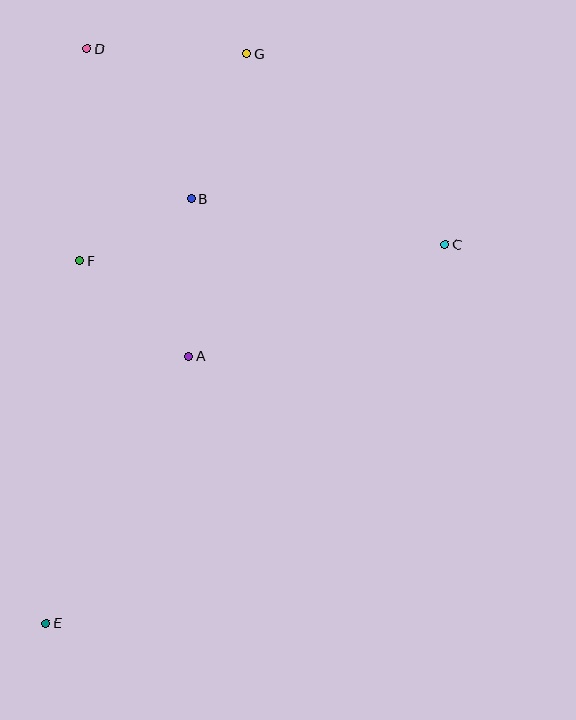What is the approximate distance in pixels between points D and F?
The distance between D and F is approximately 212 pixels.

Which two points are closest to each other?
Points B and F are closest to each other.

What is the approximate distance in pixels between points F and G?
The distance between F and G is approximately 266 pixels.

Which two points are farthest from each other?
Points E and G are farthest from each other.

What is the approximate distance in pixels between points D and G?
The distance between D and G is approximately 160 pixels.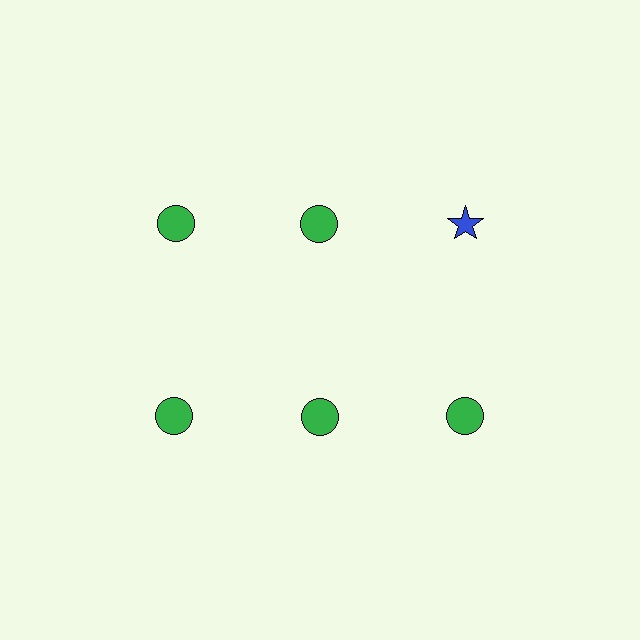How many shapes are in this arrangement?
There are 6 shapes arranged in a grid pattern.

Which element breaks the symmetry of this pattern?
The blue star in the top row, center column breaks the symmetry. All other shapes are green circles.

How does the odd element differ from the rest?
It differs in both color (blue instead of green) and shape (star instead of circle).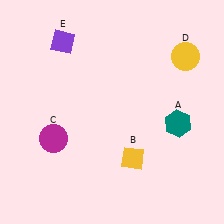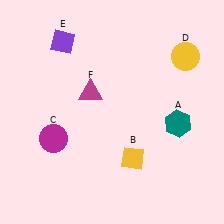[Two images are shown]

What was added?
A magenta triangle (F) was added in Image 2.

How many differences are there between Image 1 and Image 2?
There is 1 difference between the two images.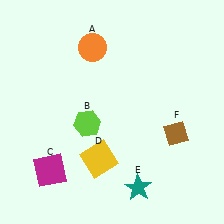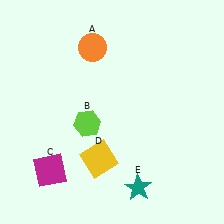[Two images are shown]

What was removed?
The brown diamond (F) was removed in Image 2.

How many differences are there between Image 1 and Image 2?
There is 1 difference between the two images.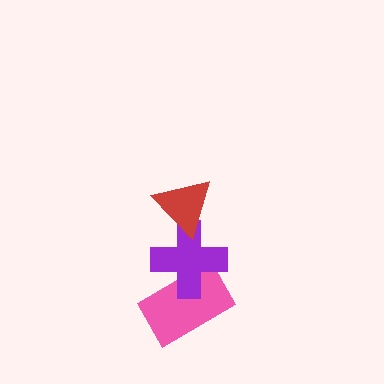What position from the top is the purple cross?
The purple cross is 2nd from the top.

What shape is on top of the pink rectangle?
The purple cross is on top of the pink rectangle.